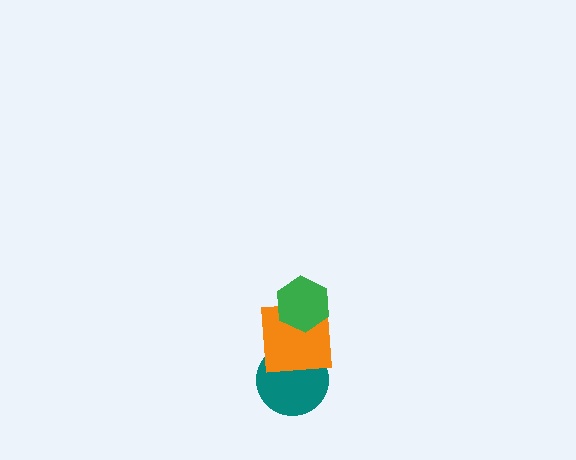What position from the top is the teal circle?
The teal circle is 3rd from the top.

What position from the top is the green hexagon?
The green hexagon is 1st from the top.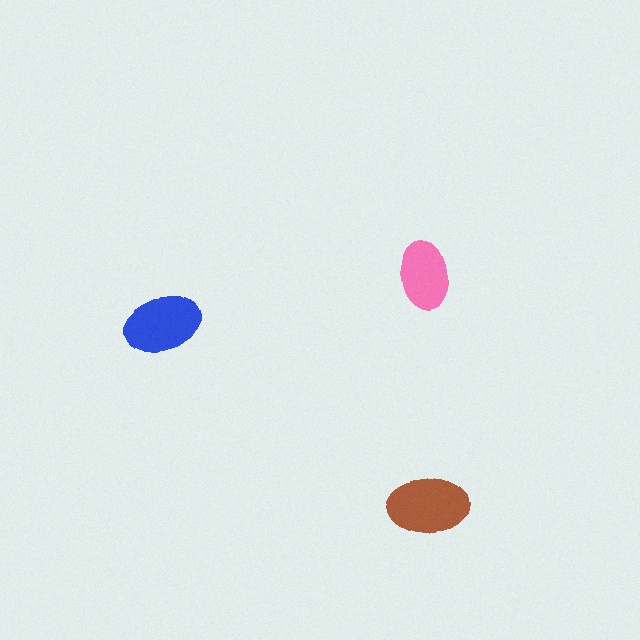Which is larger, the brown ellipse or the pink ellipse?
The brown one.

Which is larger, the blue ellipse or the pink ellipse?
The blue one.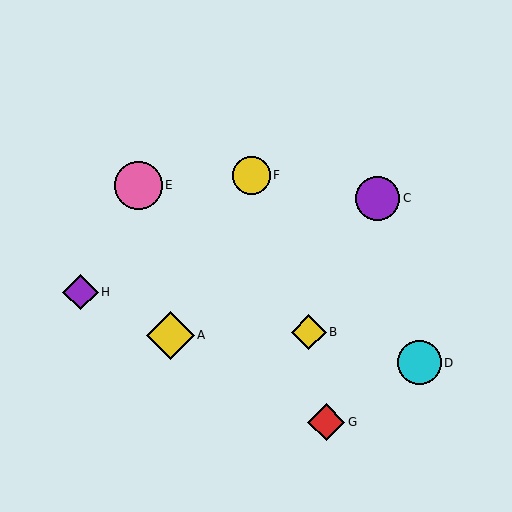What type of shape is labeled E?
Shape E is a pink circle.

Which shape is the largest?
The yellow diamond (labeled A) is the largest.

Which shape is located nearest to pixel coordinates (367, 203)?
The purple circle (labeled C) at (378, 198) is nearest to that location.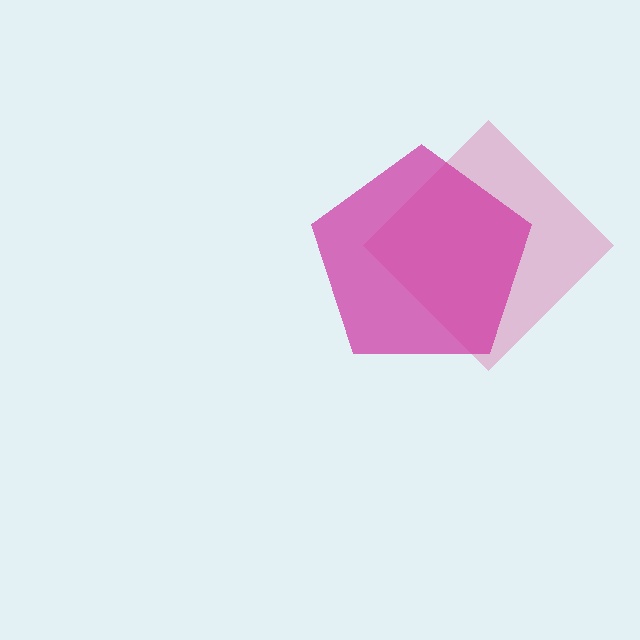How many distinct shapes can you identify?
There are 2 distinct shapes: a pink diamond, a magenta pentagon.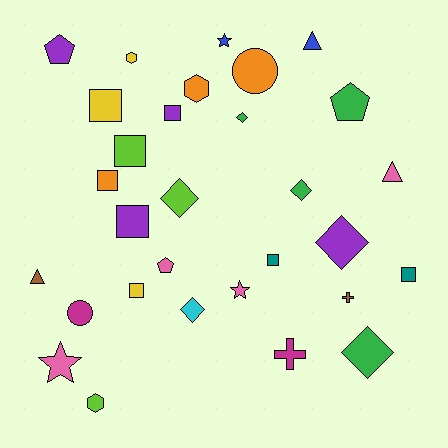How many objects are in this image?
There are 30 objects.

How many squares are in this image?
There are 8 squares.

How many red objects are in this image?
There are no red objects.